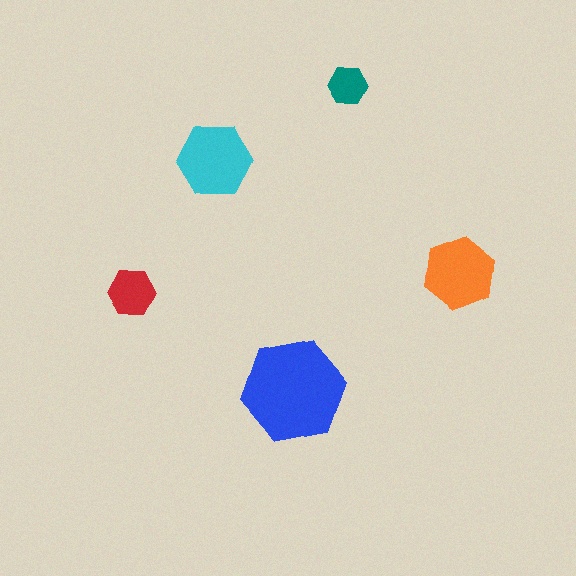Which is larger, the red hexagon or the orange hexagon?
The orange one.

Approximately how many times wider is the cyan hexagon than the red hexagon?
About 1.5 times wider.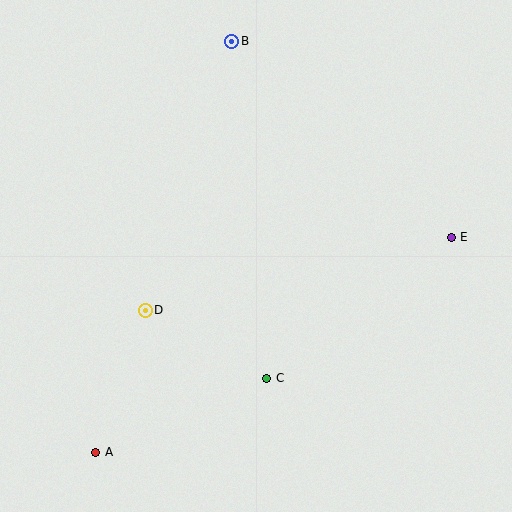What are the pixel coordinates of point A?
Point A is at (96, 452).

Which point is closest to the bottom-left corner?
Point A is closest to the bottom-left corner.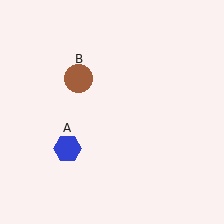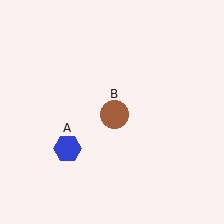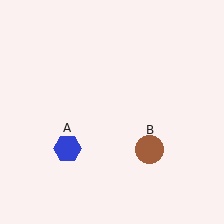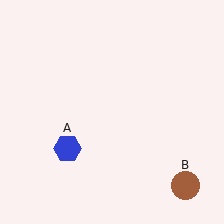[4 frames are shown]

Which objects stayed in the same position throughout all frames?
Blue hexagon (object A) remained stationary.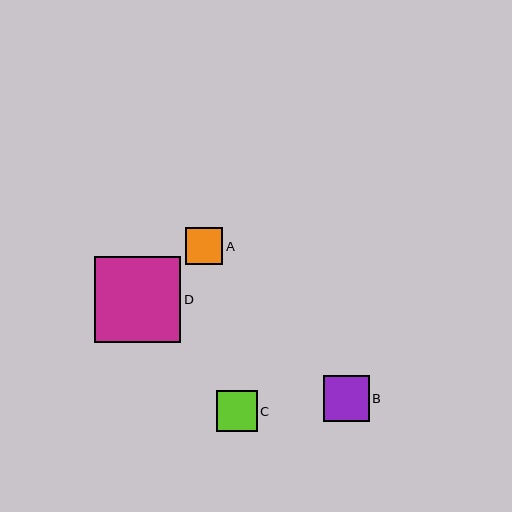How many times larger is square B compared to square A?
Square B is approximately 1.2 times the size of square A.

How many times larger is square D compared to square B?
Square D is approximately 1.9 times the size of square B.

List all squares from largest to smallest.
From largest to smallest: D, B, C, A.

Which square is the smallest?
Square A is the smallest with a size of approximately 38 pixels.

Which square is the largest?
Square D is the largest with a size of approximately 86 pixels.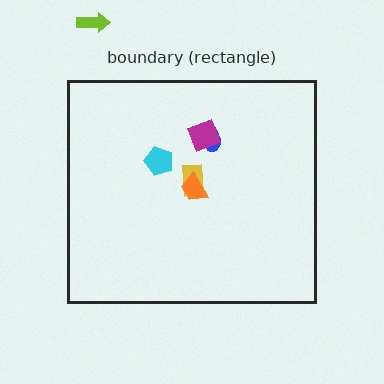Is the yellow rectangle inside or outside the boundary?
Inside.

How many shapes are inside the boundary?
5 inside, 1 outside.